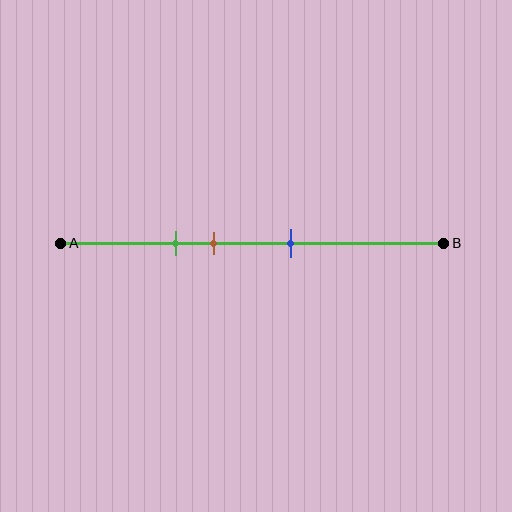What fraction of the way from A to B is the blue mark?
The blue mark is approximately 60% (0.6) of the way from A to B.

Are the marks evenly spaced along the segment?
Yes, the marks are approximately evenly spaced.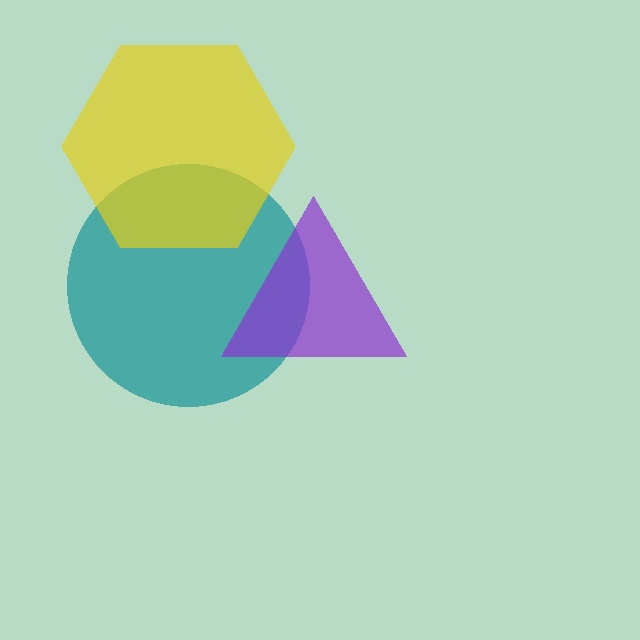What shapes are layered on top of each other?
The layered shapes are: a teal circle, a purple triangle, a yellow hexagon.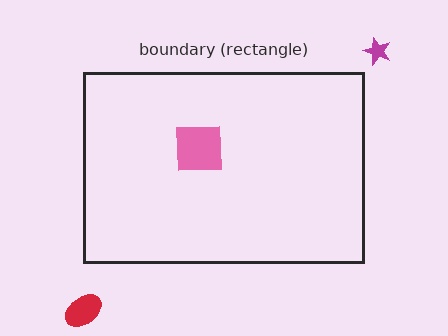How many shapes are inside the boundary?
1 inside, 2 outside.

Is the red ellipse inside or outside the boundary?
Outside.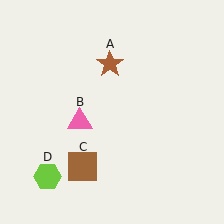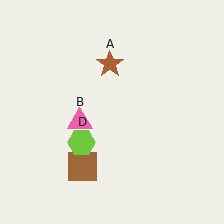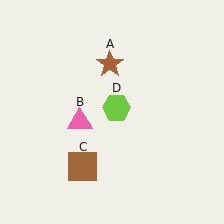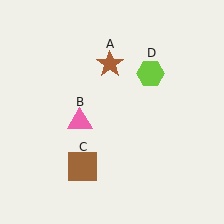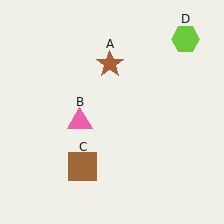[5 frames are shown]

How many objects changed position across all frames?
1 object changed position: lime hexagon (object D).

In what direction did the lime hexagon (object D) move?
The lime hexagon (object D) moved up and to the right.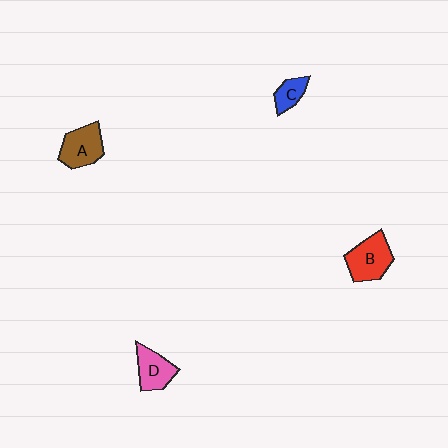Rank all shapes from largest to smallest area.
From largest to smallest: B (red), A (brown), D (pink), C (blue).